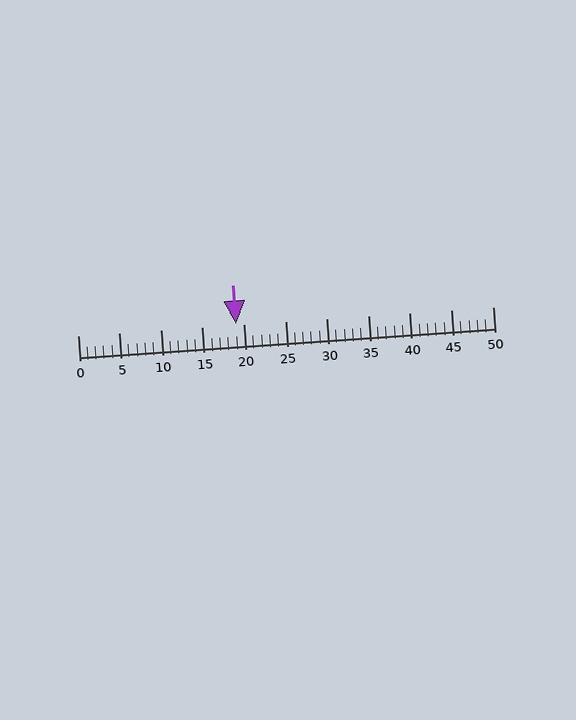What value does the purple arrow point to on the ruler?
The purple arrow points to approximately 19.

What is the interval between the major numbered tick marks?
The major tick marks are spaced 5 units apart.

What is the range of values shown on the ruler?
The ruler shows values from 0 to 50.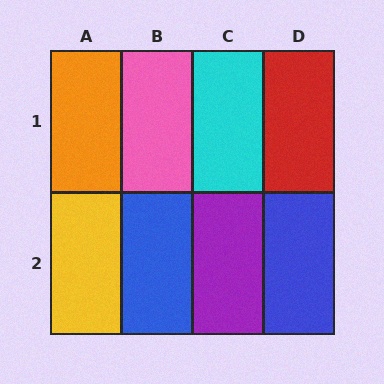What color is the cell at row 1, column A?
Orange.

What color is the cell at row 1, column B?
Pink.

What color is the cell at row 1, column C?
Cyan.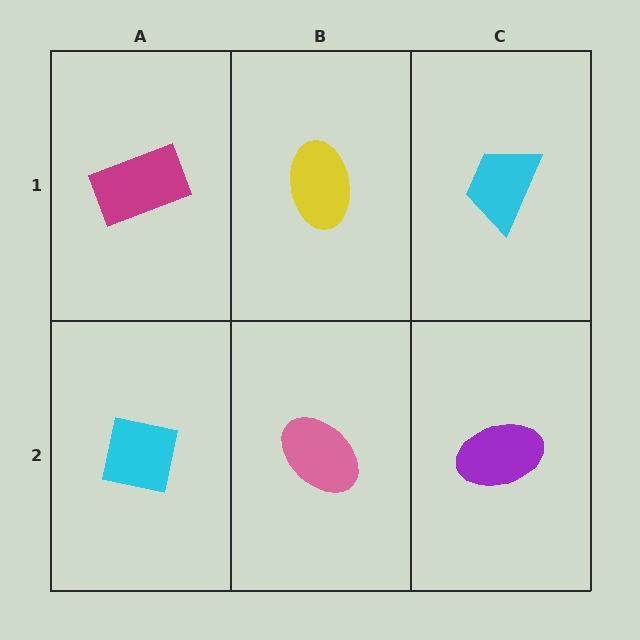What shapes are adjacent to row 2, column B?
A yellow ellipse (row 1, column B), a cyan square (row 2, column A), a purple ellipse (row 2, column C).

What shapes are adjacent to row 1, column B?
A pink ellipse (row 2, column B), a magenta rectangle (row 1, column A), a cyan trapezoid (row 1, column C).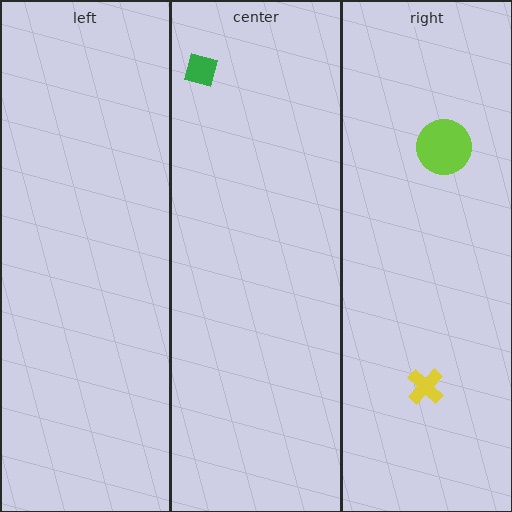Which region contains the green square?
The center region.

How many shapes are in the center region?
1.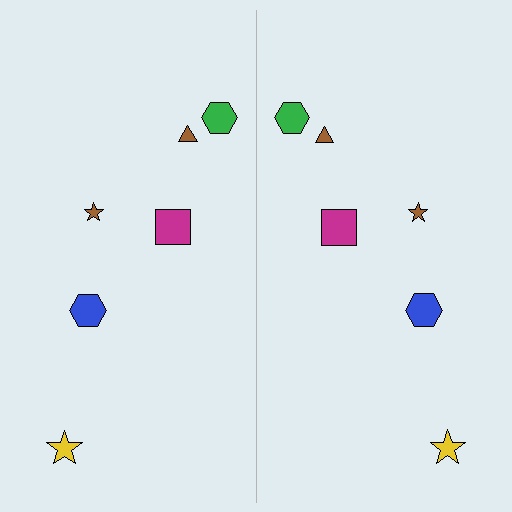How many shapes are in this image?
There are 12 shapes in this image.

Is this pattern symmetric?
Yes, this pattern has bilateral (reflection) symmetry.